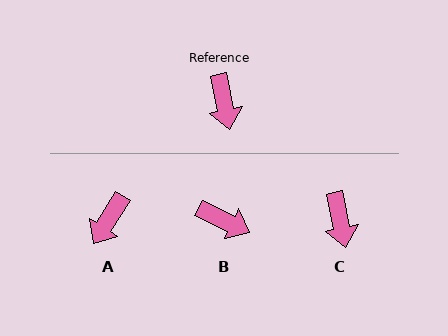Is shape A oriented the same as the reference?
No, it is off by about 44 degrees.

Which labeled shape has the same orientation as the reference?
C.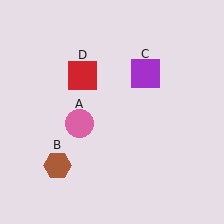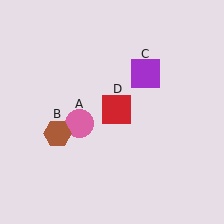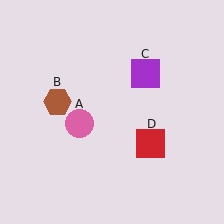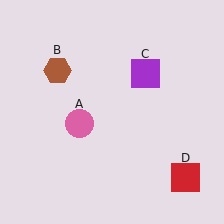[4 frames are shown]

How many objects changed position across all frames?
2 objects changed position: brown hexagon (object B), red square (object D).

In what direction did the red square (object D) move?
The red square (object D) moved down and to the right.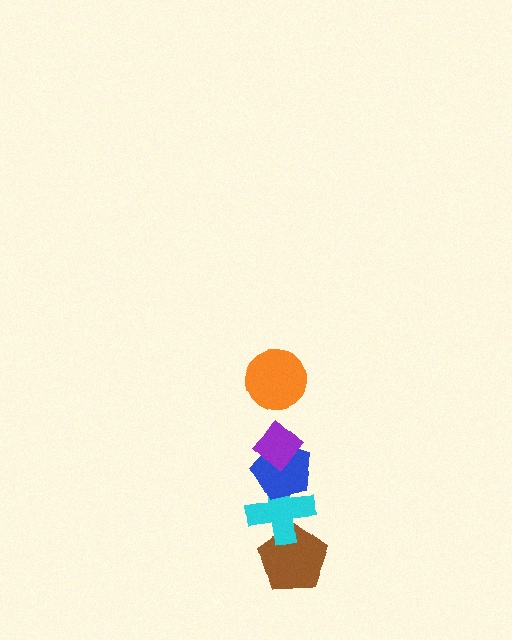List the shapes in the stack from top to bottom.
From top to bottom: the orange circle, the purple diamond, the blue pentagon, the cyan cross, the brown pentagon.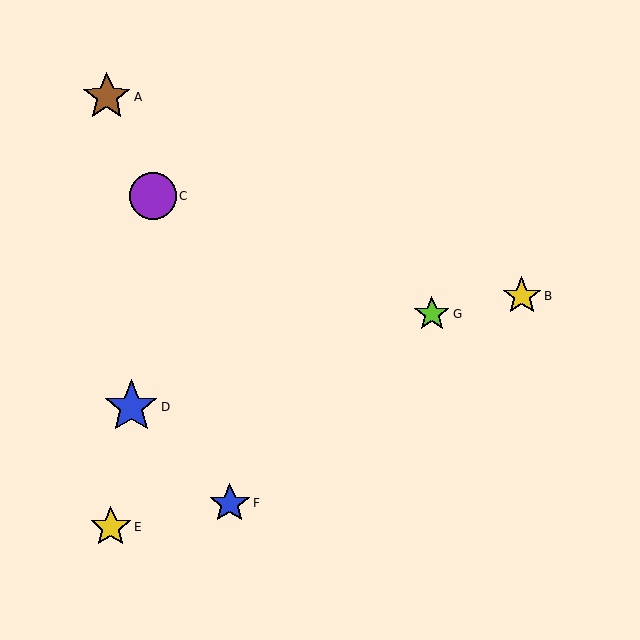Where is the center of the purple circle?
The center of the purple circle is at (153, 196).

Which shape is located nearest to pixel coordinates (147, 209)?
The purple circle (labeled C) at (153, 196) is nearest to that location.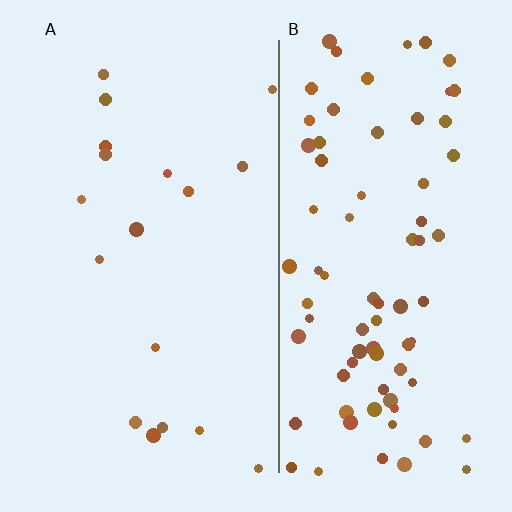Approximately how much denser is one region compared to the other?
Approximately 4.5× — region B over region A.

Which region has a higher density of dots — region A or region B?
B (the right).